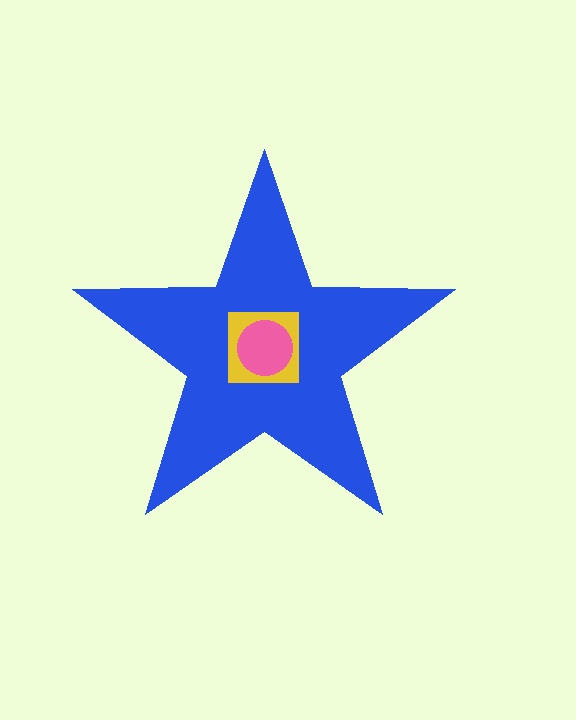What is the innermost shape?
The pink circle.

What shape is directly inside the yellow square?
The pink circle.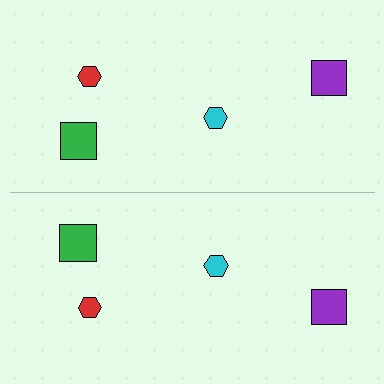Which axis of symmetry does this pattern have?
The pattern has a horizontal axis of symmetry running through the center of the image.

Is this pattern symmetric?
Yes, this pattern has bilateral (reflection) symmetry.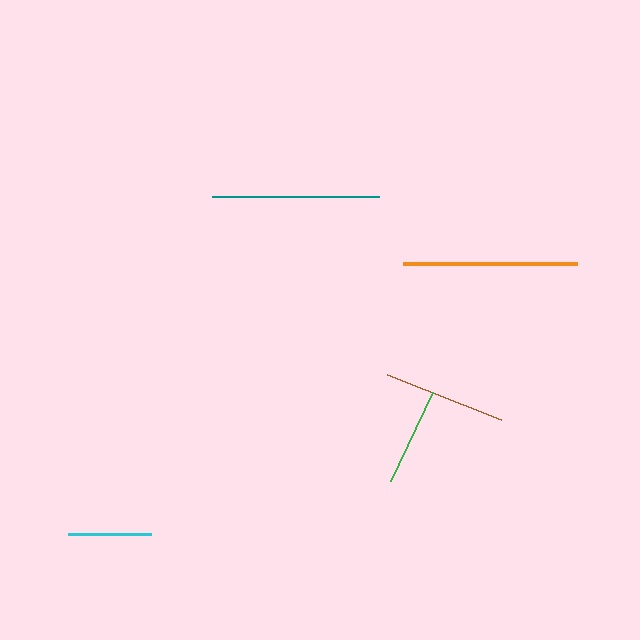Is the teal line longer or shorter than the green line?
The teal line is longer than the green line.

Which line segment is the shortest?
The cyan line is the shortest at approximately 83 pixels.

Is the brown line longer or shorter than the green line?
The brown line is longer than the green line.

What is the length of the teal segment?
The teal segment is approximately 166 pixels long.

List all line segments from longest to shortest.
From longest to shortest: orange, teal, brown, green, cyan.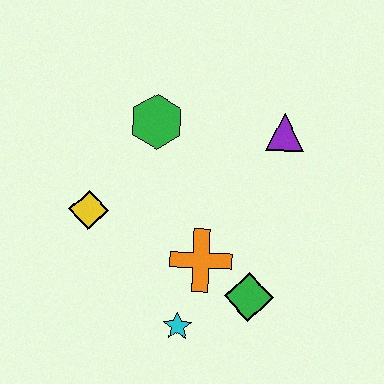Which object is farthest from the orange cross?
The purple triangle is farthest from the orange cross.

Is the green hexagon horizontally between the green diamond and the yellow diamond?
Yes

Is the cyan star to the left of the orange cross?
Yes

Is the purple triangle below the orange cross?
No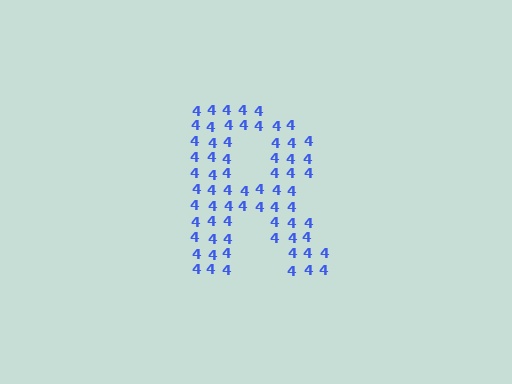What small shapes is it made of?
It is made of small digit 4's.